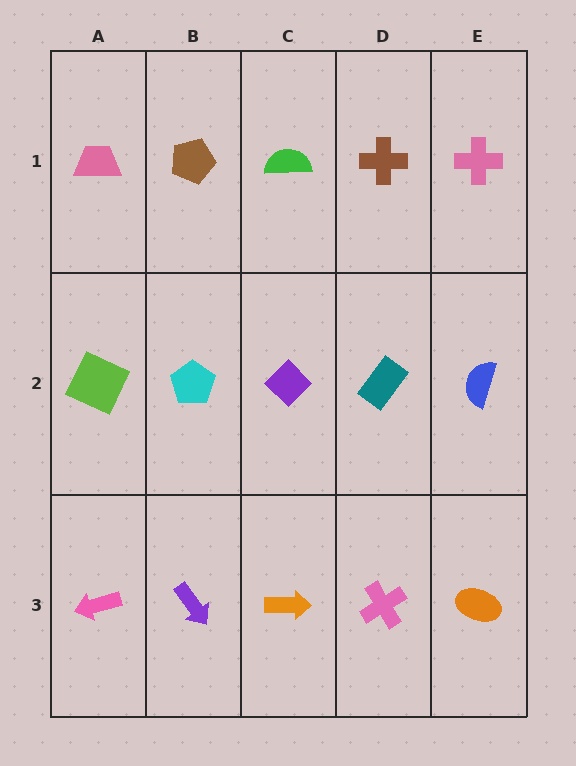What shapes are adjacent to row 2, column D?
A brown cross (row 1, column D), a pink cross (row 3, column D), a purple diamond (row 2, column C), a blue semicircle (row 2, column E).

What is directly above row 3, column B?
A cyan pentagon.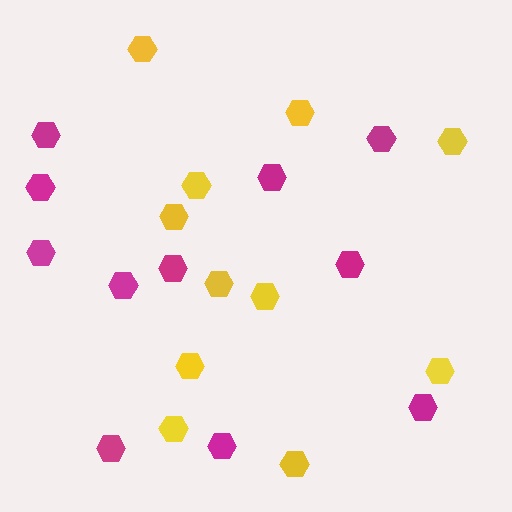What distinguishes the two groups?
There are 2 groups: one group of yellow hexagons (11) and one group of magenta hexagons (11).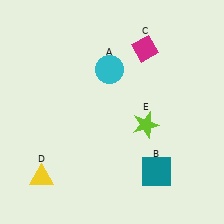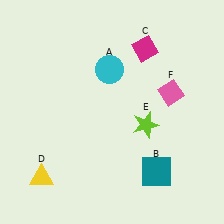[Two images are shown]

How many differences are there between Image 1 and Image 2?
There is 1 difference between the two images.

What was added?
A pink diamond (F) was added in Image 2.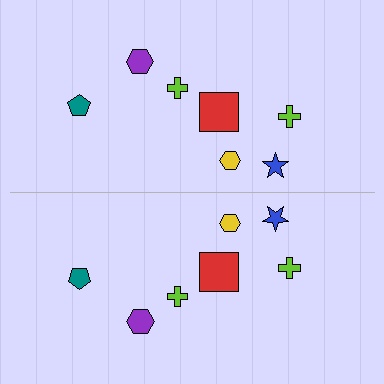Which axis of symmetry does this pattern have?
The pattern has a horizontal axis of symmetry running through the center of the image.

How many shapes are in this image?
There are 14 shapes in this image.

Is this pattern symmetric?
Yes, this pattern has bilateral (reflection) symmetry.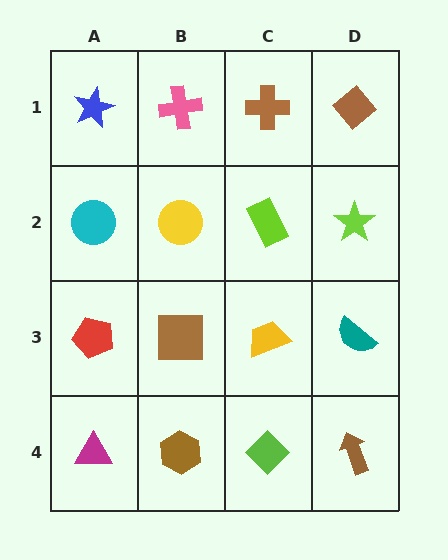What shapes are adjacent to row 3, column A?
A cyan circle (row 2, column A), a magenta triangle (row 4, column A), a brown square (row 3, column B).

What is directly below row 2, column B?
A brown square.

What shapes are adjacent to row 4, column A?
A red pentagon (row 3, column A), a brown hexagon (row 4, column B).